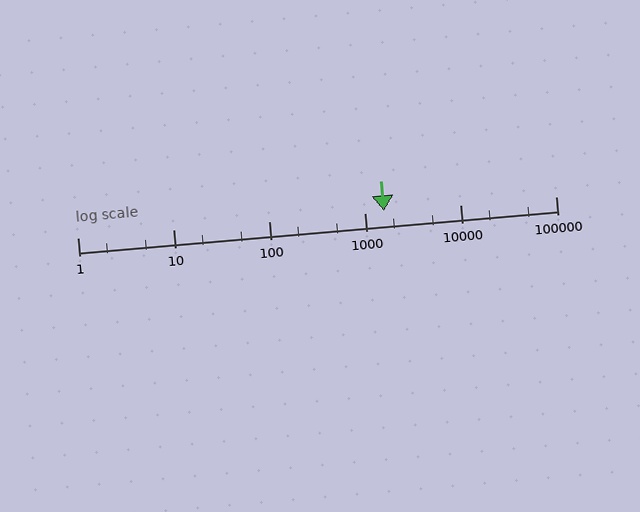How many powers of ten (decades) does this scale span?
The scale spans 5 decades, from 1 to 100000.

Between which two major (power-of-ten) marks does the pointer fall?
The pointer is between 1000 and 10000.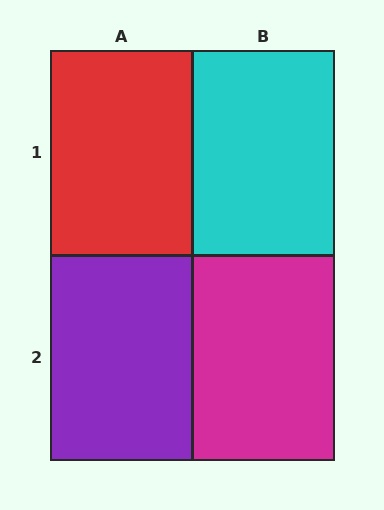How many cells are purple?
1 cell is purple.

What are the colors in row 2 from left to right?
Purple, magenta.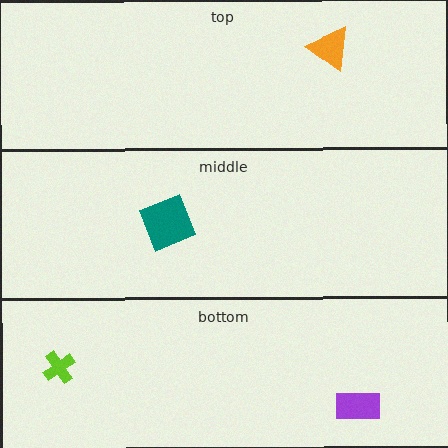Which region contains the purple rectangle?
The bottom region.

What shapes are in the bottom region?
The purple rectangle, the lime cross.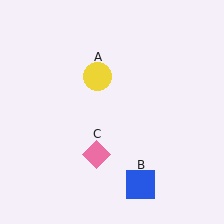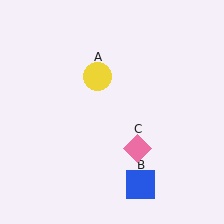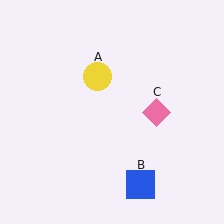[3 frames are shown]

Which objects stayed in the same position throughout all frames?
Yellow circle (object A) and blue square (object B) remained stationary.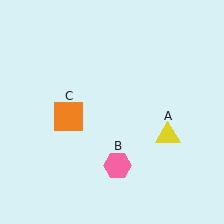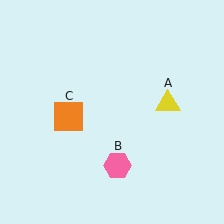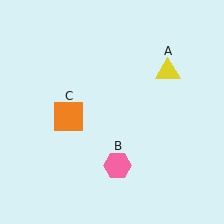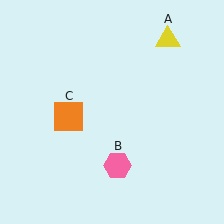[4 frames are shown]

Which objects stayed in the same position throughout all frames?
Pink hexagon (object B) and orange square (object C) remained stationary.